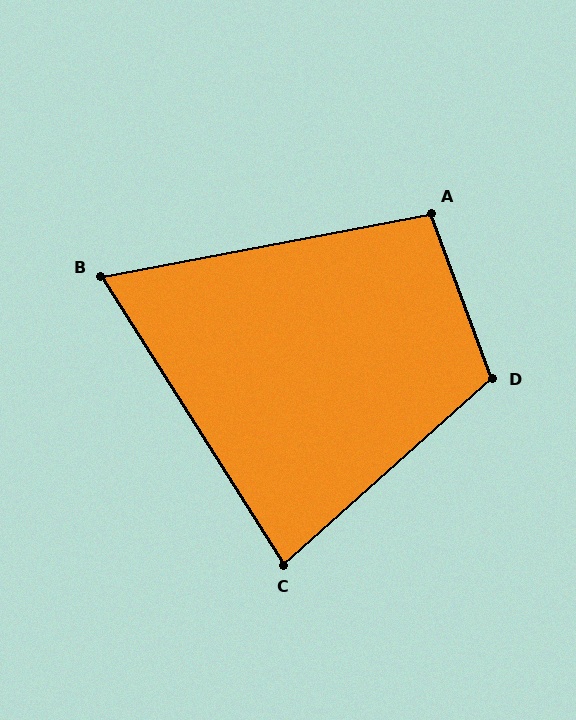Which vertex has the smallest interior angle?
B, at approximately 68 degrees.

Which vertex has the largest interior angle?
D, at approximately 112 degrees.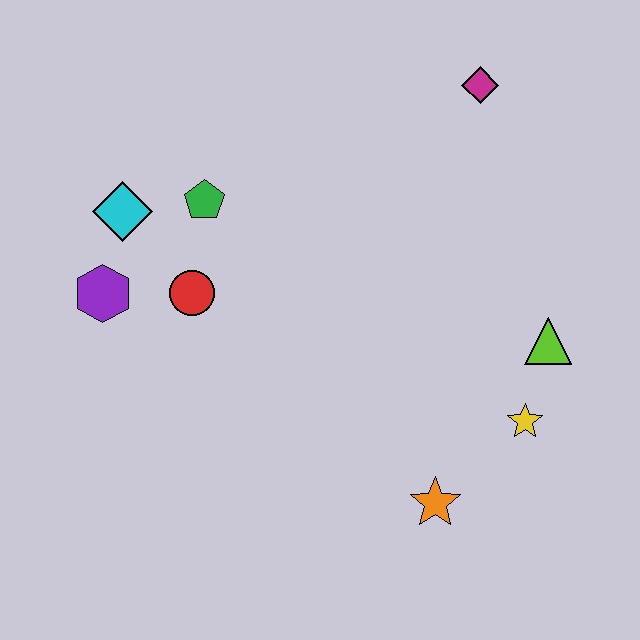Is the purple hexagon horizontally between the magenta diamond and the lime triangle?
No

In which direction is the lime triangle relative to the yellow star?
The lime triangle is above the yellow star.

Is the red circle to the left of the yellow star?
Yes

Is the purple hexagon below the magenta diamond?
Yes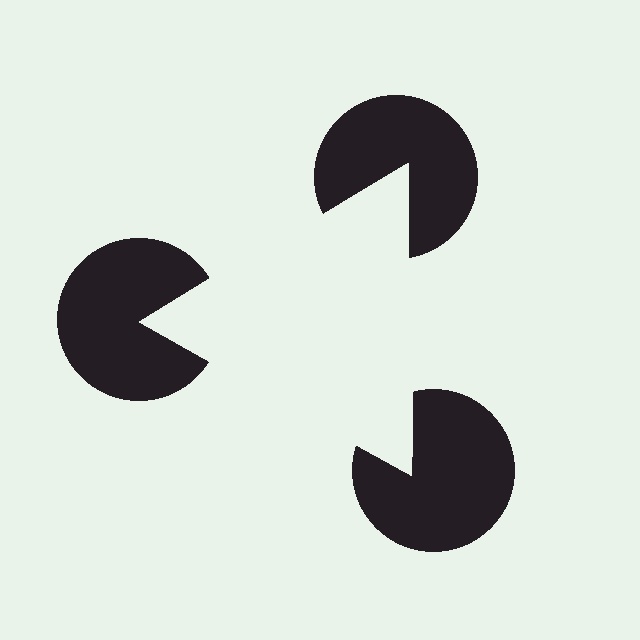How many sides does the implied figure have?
3 sides.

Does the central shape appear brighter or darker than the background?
It typically appears slightly brighter than the background, even though no actual brightness change is drawn.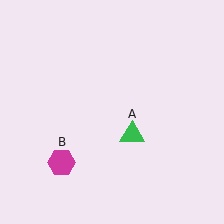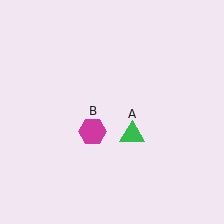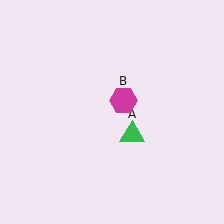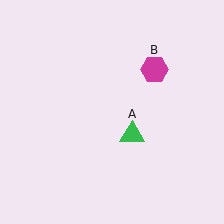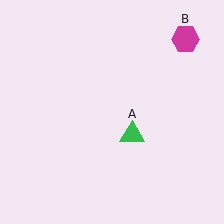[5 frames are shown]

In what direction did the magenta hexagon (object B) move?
The magenta hexagon (object B) moved up and to the right.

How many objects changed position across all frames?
1 object changed position: magenta hexagon (object B).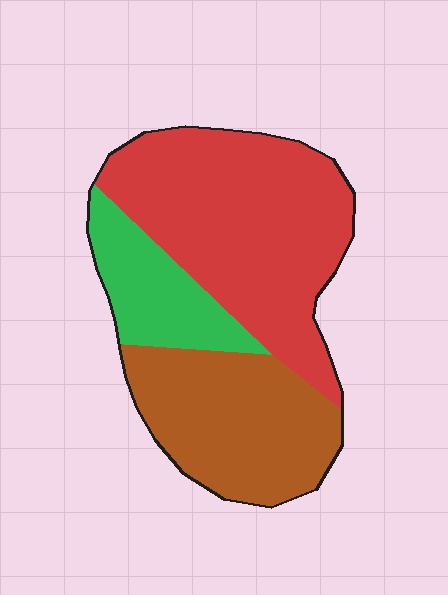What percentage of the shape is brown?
Brown covers around 35% of the shape.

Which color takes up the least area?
Green, at roughly 15%.